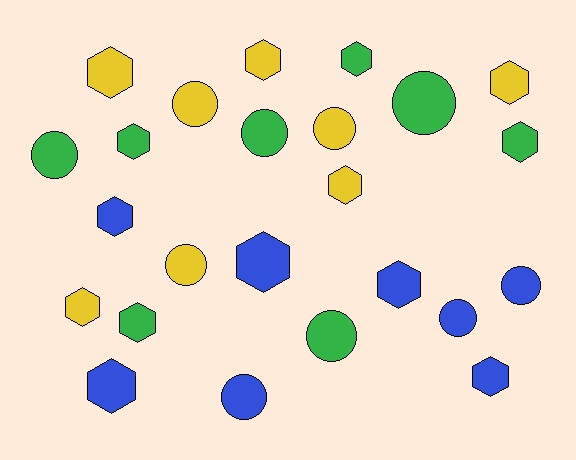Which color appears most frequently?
Green, with 8 objects.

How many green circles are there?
There are 4 green circles.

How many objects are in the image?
There are 24 objects.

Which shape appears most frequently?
Hexagon, with 14 objects.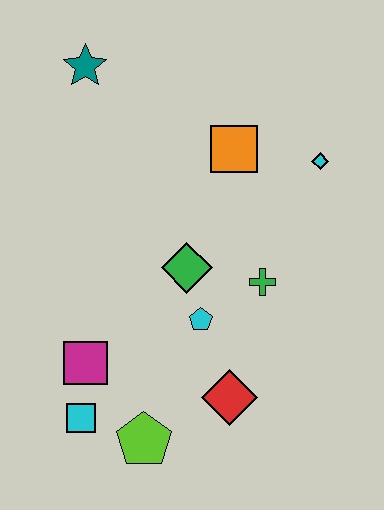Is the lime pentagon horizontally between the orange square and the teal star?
Yes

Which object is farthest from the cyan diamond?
The cyan square is farthest from the cyan diamond.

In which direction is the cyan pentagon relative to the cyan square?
The cyan pentagon is to the right of the cyan square.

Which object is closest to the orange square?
The cyan diamond is closest to the orange square.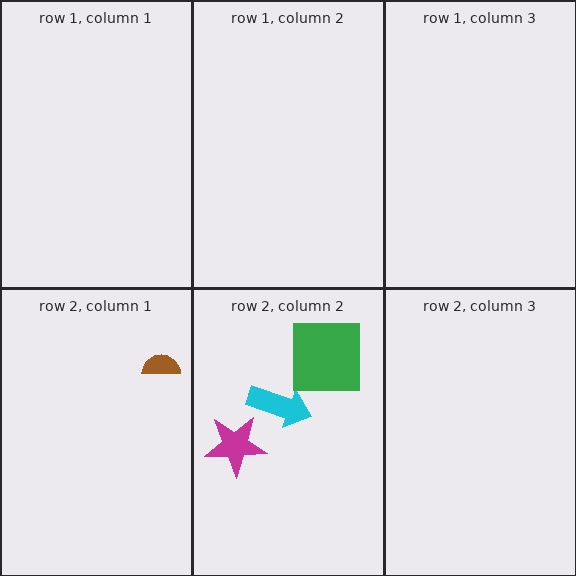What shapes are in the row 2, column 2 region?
The cyan arrow, the magenta star, the green square.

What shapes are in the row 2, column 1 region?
The brown semicircle.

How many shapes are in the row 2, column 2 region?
3.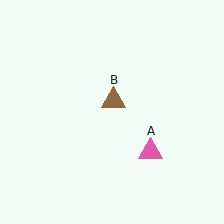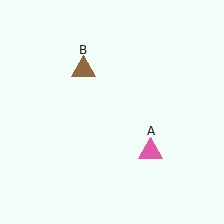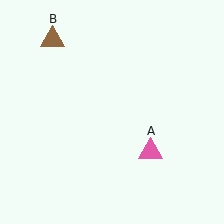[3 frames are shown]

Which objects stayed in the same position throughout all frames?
Pink triangle (object A) remained stationary.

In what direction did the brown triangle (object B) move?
The brown triangle (object B) moved up and to the left.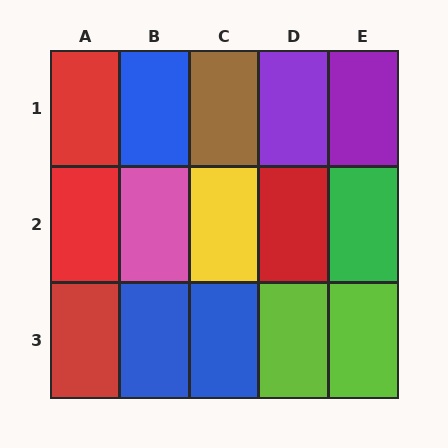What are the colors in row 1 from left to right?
Red, blue, brown, purple, purple.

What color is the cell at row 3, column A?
Red.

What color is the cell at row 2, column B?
Pink.